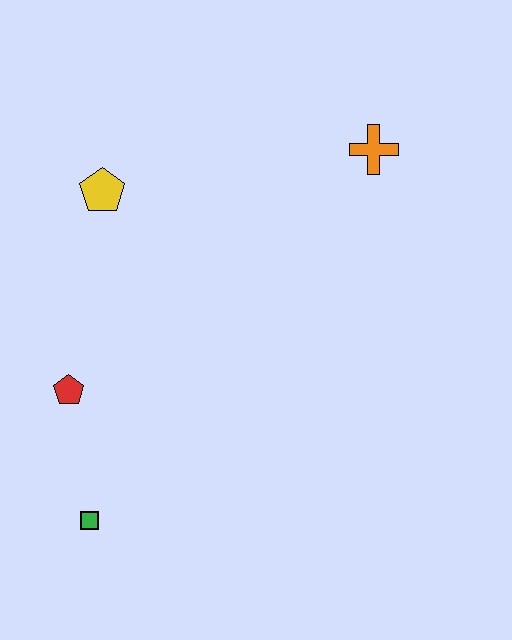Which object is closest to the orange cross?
The yellow pentagon is closest to the orange cross.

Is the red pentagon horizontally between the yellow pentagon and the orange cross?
No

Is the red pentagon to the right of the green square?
No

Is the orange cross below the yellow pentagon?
No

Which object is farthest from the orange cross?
The green square is farthest from the orange cross.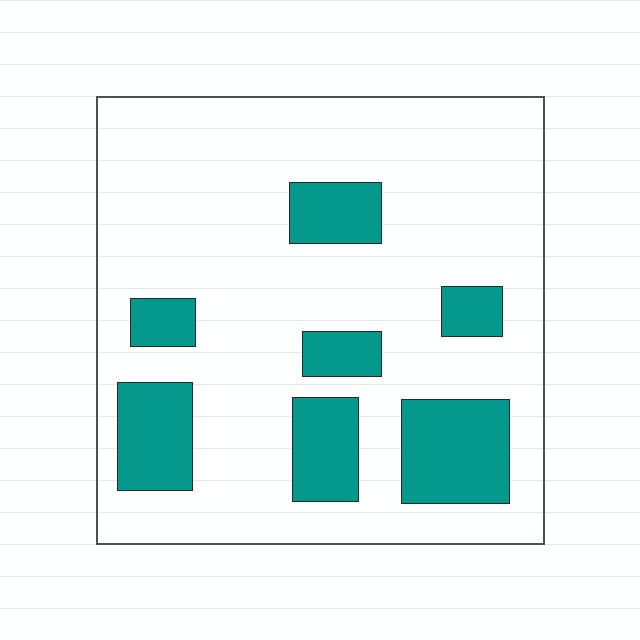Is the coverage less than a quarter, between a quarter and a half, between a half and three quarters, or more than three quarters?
Less than a quarter.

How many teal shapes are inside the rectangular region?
7.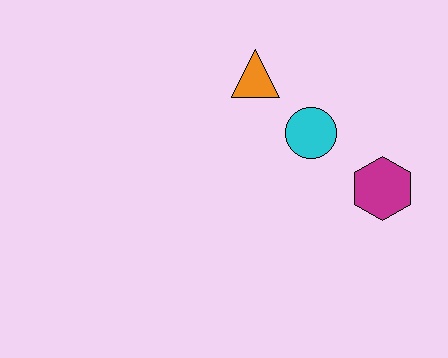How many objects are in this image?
There are 3 objects.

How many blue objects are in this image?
There are no blue objects.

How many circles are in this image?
There is 1 circle.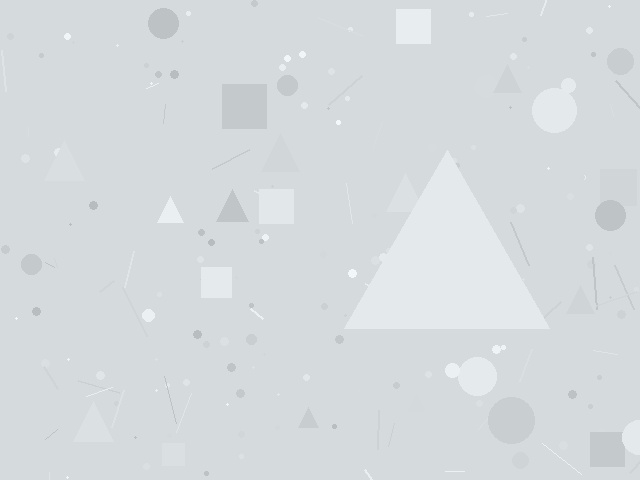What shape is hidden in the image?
A triangle is hidden in the image.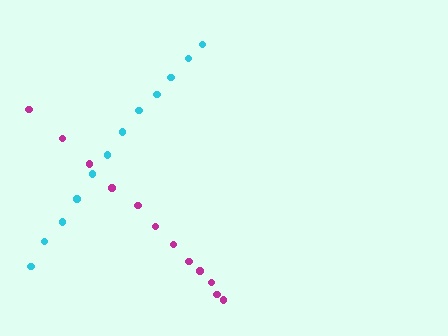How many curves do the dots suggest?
There are 2 distinct paths.